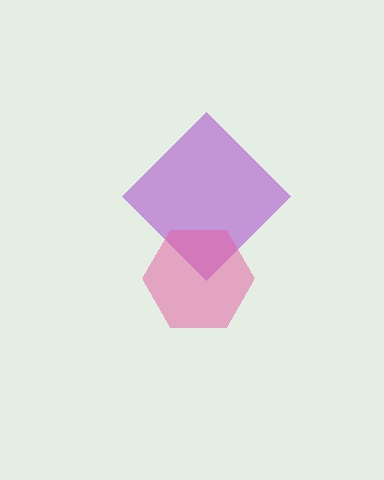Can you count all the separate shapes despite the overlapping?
Yes, there are 2 separate shapes.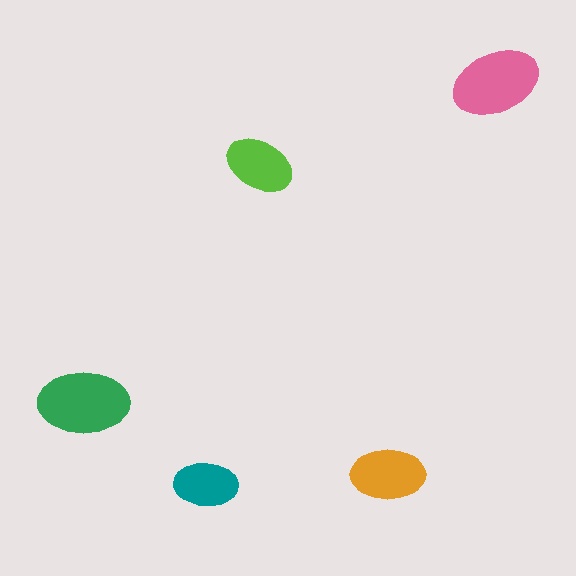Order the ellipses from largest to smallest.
the green one, the pink one, the orange one, the lime one, the teal one.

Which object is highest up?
The pink ellipse is topmost.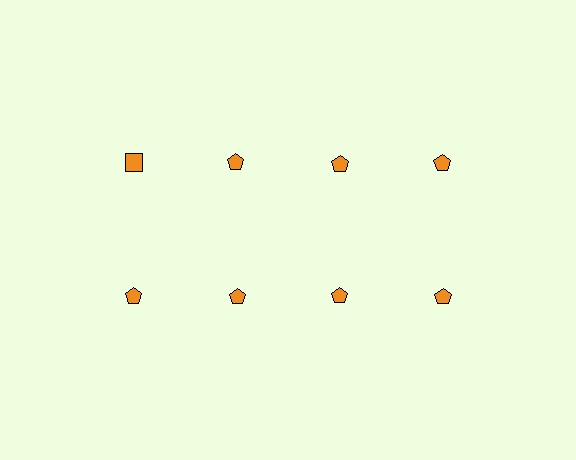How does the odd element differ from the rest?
It has a different shape: square instead of pentagon.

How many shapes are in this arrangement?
There are 8 shapes arranged in a grid pattern.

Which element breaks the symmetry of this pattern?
The orange square in the top row, leftmost column breaks the symmetry. All other shapes are orange pentagons.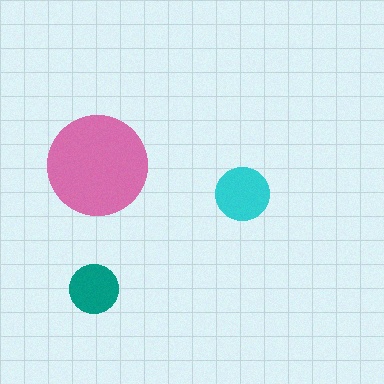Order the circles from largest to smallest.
the pink one, the cyan one, the teal one.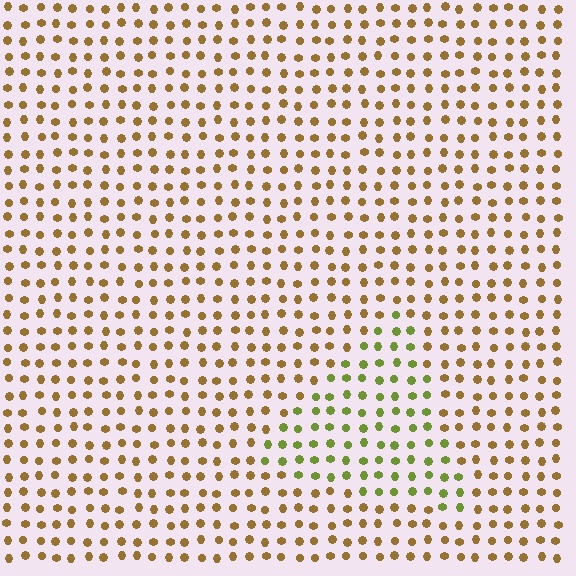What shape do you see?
I see a triangle.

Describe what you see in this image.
The image is filled with small brown elements in a uniform arrangement. A triangle-shaped region is visible where the elements are tinted to a slightly different hue, forming a subtle color boundary.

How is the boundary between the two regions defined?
The boundary is defined purely by a slight shift in hue (about 46 degrees). Spacing, size, and orientation are identical on both sides.